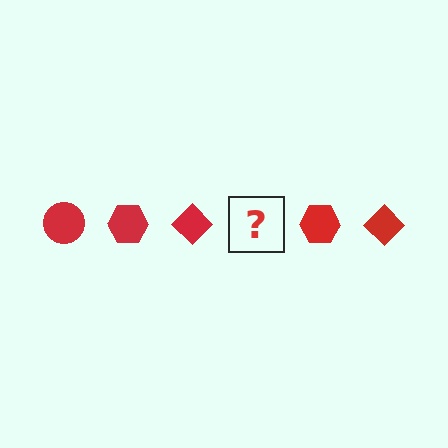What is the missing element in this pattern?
The missing element is a red circle.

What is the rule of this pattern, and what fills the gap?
The rule is that the pattern cycles through circle, hexagon, diamond shapes in red. The gap should be filled with a red circle.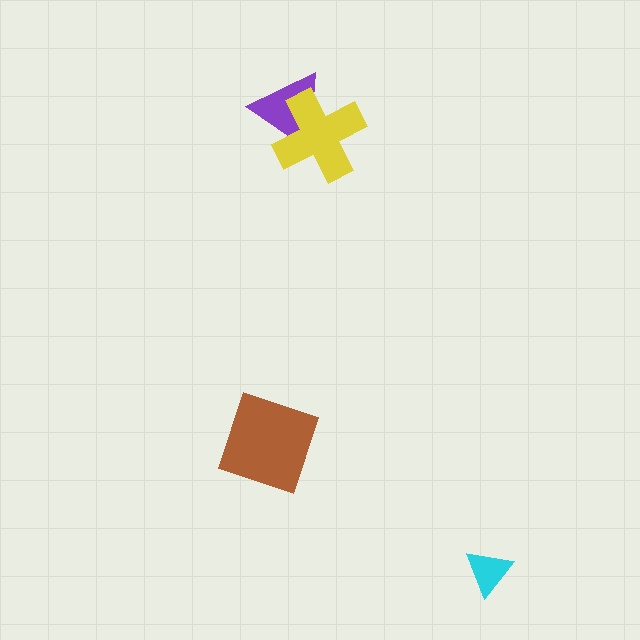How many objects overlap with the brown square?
0 objects overlap with the brown square.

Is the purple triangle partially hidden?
Yes, it is partially covered by another shape.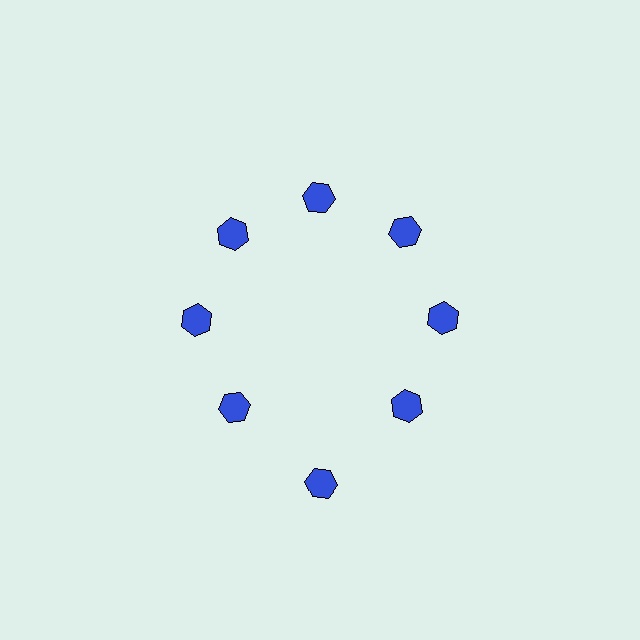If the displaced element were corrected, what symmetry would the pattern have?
It would have 8-fold rotational symmetry — the pattern would map onto itself every 45 degrees.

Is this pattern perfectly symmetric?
No. The 8 blue hexagons are arranged in a ring, but one element near the 6 o'clock position is pushed outward from the center, breaking the 8-fold rotational symmetry.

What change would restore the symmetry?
The symmetry would be restored by moving it inward, back onto the ring so that all 8 hexagons sit at equal angles and equal distance from the center.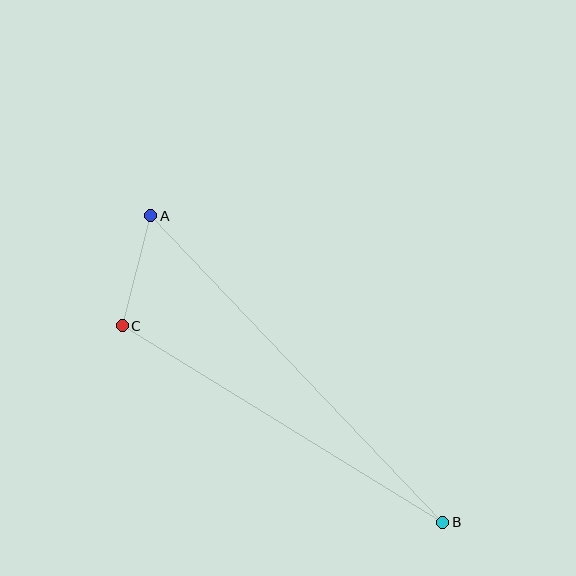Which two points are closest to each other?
Points A and C are closest to each other.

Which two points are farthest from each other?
Points A and B are farthest from each other.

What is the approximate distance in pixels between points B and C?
The distance between B and C is approximately 376 pixels.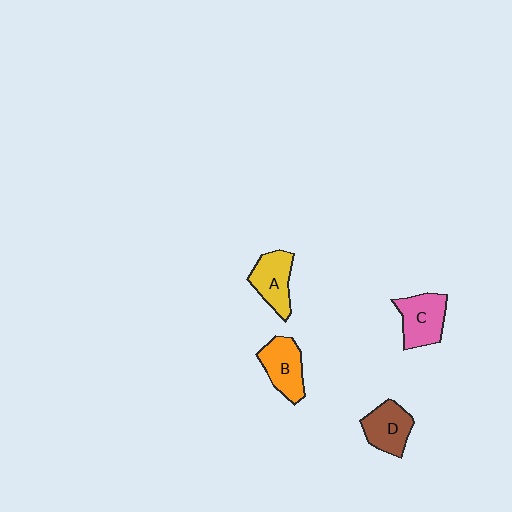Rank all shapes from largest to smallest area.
From largest to smallest: C (pink), B (orange), A (yellow), D (brown).